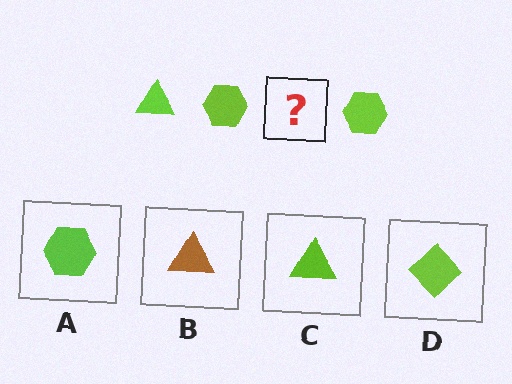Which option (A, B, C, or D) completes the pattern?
C.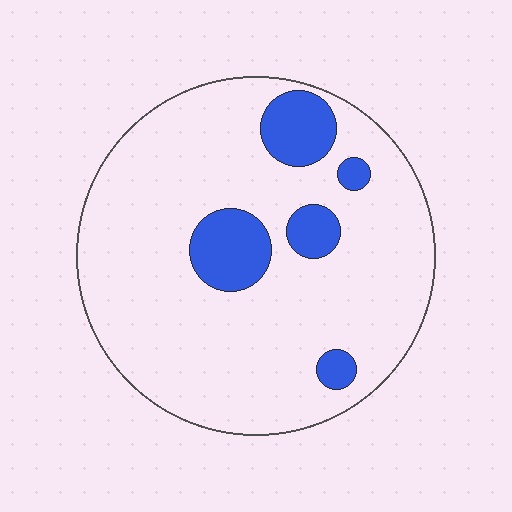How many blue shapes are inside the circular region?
5.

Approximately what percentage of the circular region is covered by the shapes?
Approximately 15%.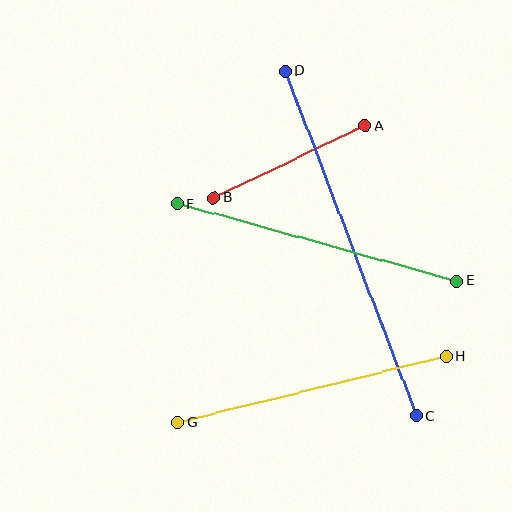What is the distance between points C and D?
The distance is approximately 369 pixels.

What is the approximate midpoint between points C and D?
The midpoint is at approximately (351, 243) pixels.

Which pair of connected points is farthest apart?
Points C and D are farthest apart.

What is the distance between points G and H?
The distance is approximately 277 pixels.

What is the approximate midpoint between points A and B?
The midpoint is at approximately (290, 162) pixels.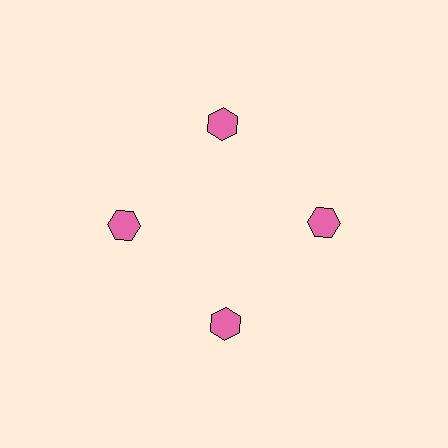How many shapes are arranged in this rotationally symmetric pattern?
There are 4 shapes, arranged in 4 groups of 1.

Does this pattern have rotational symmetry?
Yes, this pattern has 4-fold rotational symmetry. It looks the same after rotating 90 degrees around the center.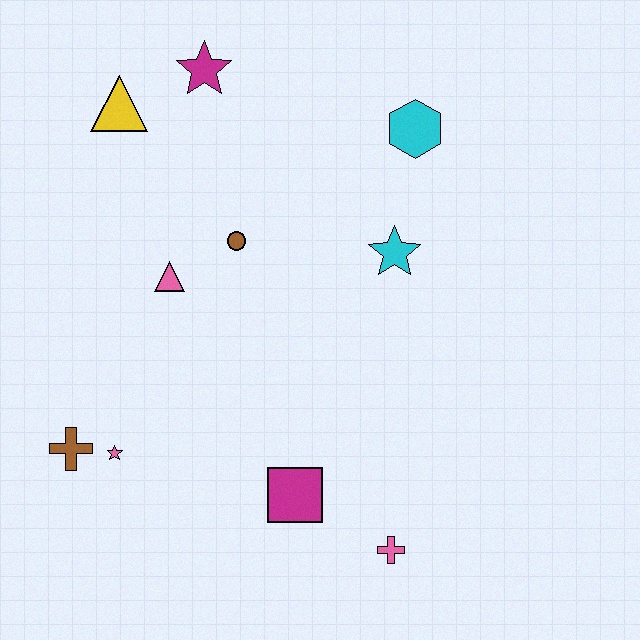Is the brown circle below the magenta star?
Yes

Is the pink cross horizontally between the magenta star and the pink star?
No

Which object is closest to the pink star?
The brown cross is closest to the pink star.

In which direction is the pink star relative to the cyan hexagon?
The pink star is below the cyan hexagon.